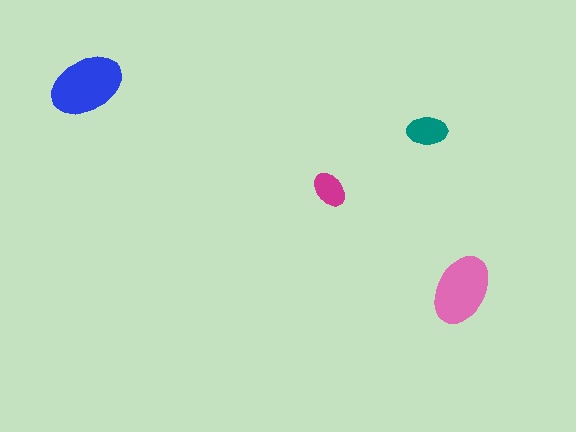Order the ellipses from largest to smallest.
the blue one, the pink one, the teal one, the magenta one.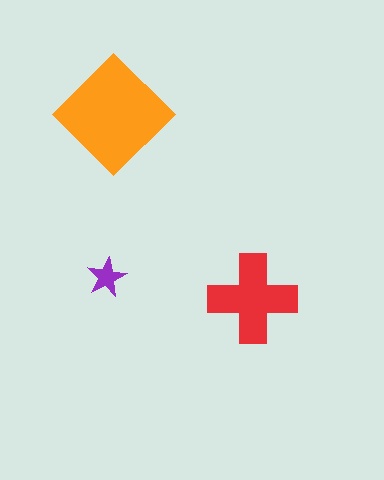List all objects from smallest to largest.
The purple star, the red cross, the orange diamond.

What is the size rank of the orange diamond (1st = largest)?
1st.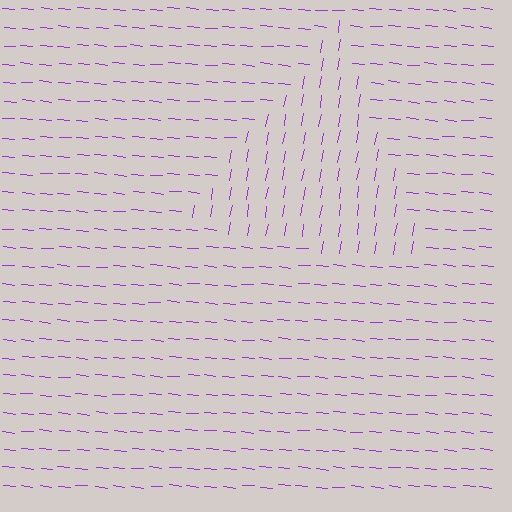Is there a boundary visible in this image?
Yes, there is a texture boundary formed by a change in line orientation.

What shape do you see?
I see a triangle.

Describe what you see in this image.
The image is filled with small purple line segments. A triangle region in the image has lines oriented differently from the surrounding lines, creating a visible texture boundary.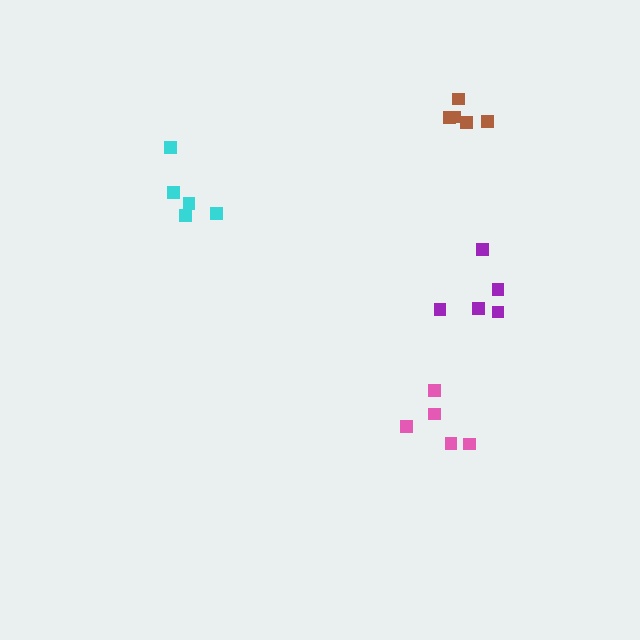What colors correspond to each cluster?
The clusters are colored: brown, pink, purple, cyan.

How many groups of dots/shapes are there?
There are 4 groups.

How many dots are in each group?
Group 1: 5 dots, Group 2: 5 dots, Group 3: 5 dots, Group 4: 5 dots (20 total).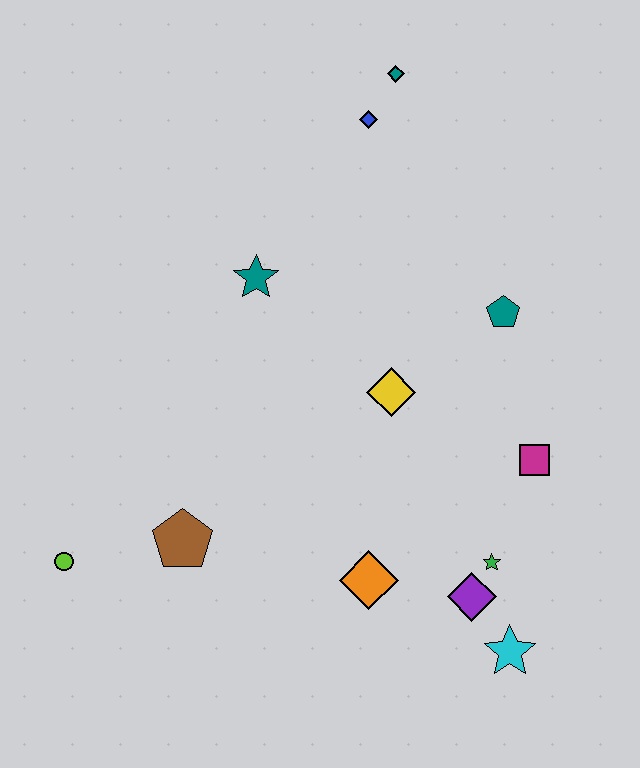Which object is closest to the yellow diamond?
The teal pentagon is closest to the yellow diamond.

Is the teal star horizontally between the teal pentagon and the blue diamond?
No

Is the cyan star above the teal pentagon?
No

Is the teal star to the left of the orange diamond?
Yes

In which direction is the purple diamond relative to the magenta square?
The purple diamond is below the magenta square.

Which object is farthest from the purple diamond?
The teal diamond is farthest from the purple diamond.